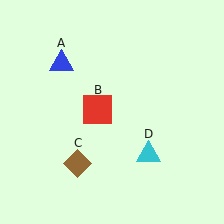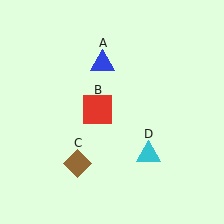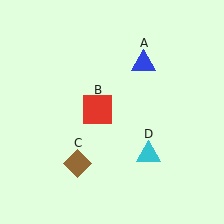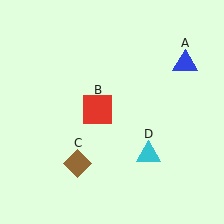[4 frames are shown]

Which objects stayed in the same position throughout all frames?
Red square (object B) and brown diamond (object C) and cyan triangle (object D) remained stationary.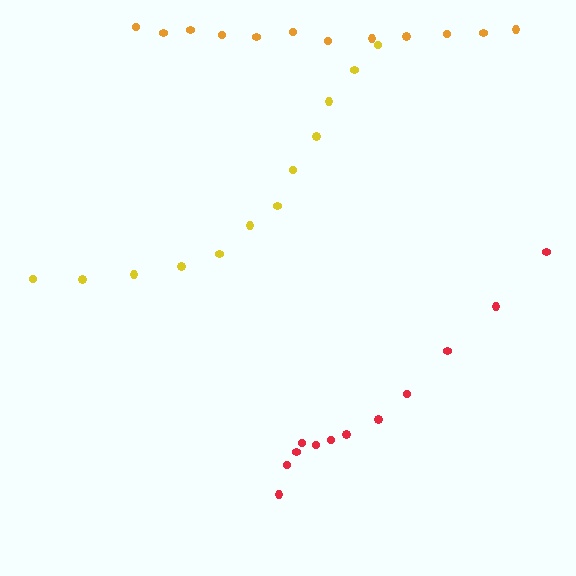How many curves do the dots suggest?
There are 3 distinct paths.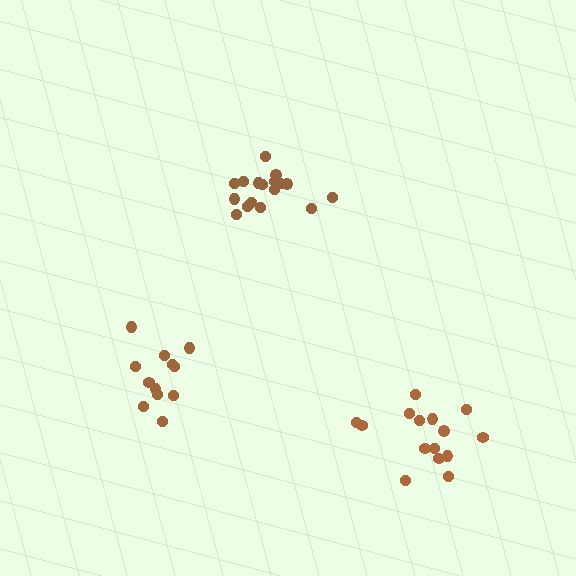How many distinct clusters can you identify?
There are 3 distinct clusters.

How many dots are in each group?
Group 1: 15 dots, Group 2: 17 dots, Group 3: 12 dots (44 total).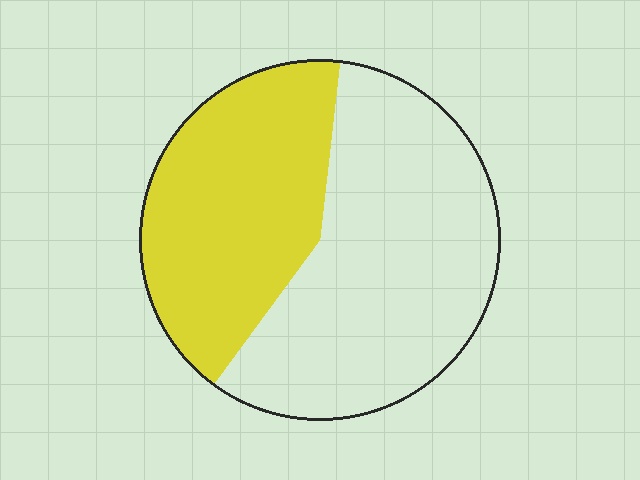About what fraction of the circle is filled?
About two fifths (2/5).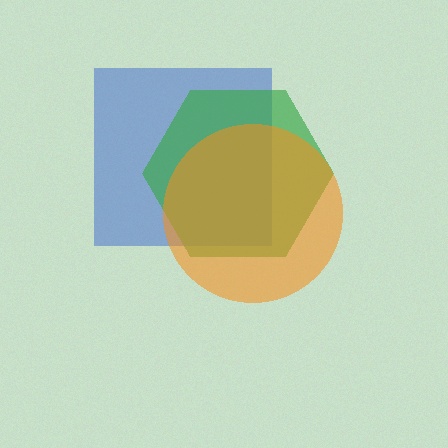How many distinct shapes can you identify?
There are 3 distinct shapes: a blue square, a green hexagon, an orange circle.